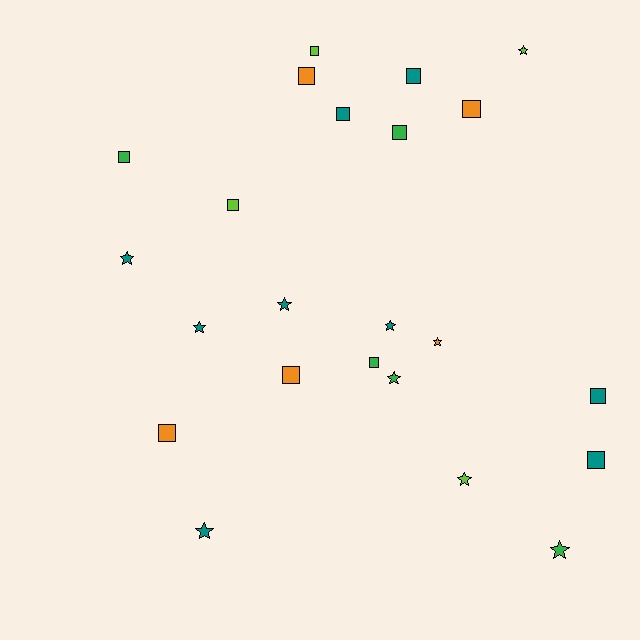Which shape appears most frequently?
Square, with 13 objects.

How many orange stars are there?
There is 1 orange star.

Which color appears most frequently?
Teal, with 9 objects.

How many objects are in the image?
There are 23 objects.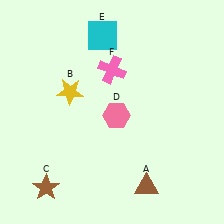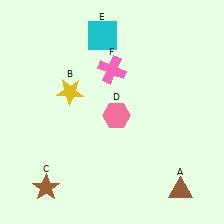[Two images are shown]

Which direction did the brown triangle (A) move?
The brown triangle (A) moved right.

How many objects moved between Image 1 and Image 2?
1 object moved between the two images.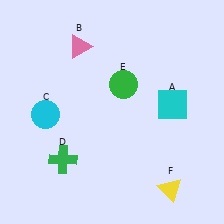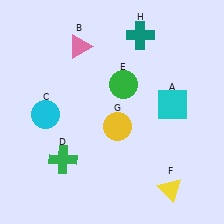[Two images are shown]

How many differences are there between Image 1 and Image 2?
There are 2 differences between the two images.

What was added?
A yellow circle (G), a teal cross (H) were added in Image 2.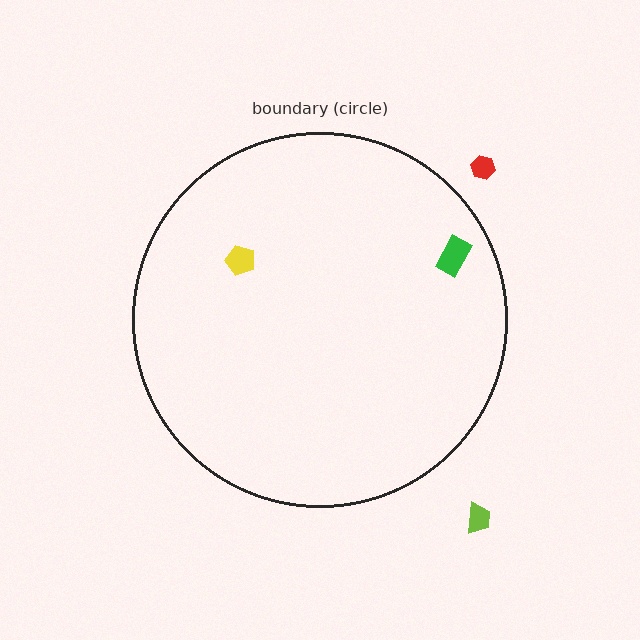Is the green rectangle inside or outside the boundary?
Inside.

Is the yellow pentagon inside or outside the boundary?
Inside.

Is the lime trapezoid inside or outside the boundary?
Outside.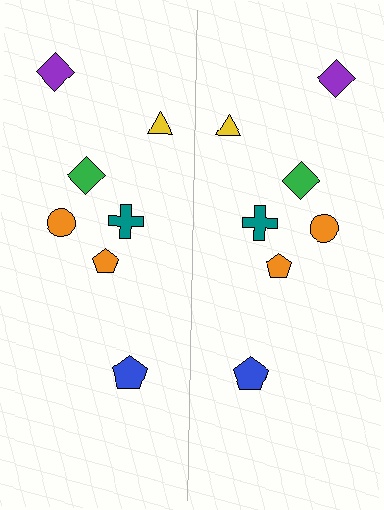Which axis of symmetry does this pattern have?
The pattern has a vertical axis of symmetry running through the center of the image.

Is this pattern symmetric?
Yes, this pattern has bilateral (reflection) symmetry.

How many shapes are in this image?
There are 14 shapes in this image.